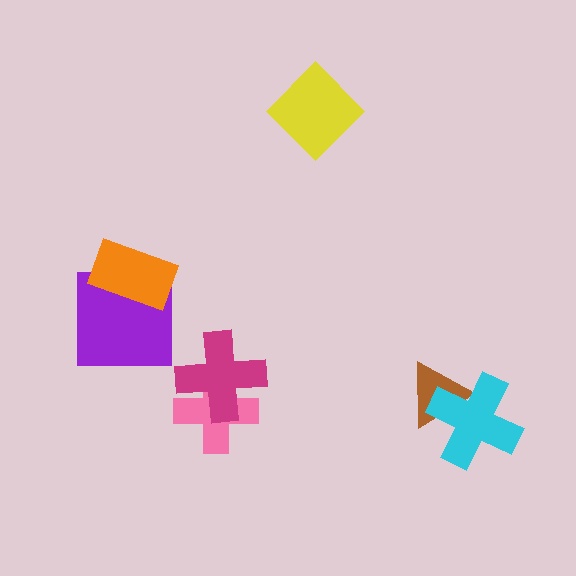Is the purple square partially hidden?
Yes, it is partially covered by another shape.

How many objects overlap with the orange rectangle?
1 object overlaps with the orange rectangle.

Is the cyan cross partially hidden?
No, no other shape covers it.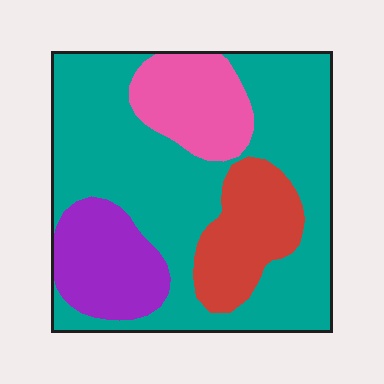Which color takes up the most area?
Teal, at roughly 60%.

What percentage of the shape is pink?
Pink takes up about one eighth (1/8) of the shape.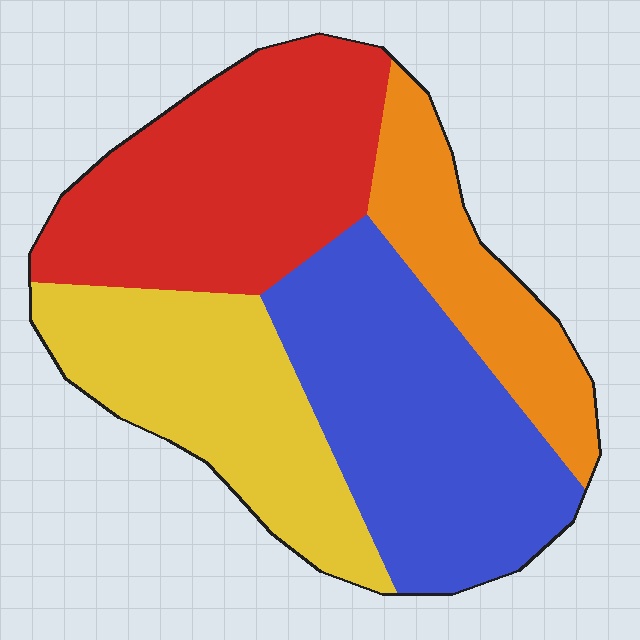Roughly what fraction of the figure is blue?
Blue covers roughly 30% of the figure.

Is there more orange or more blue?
Blue.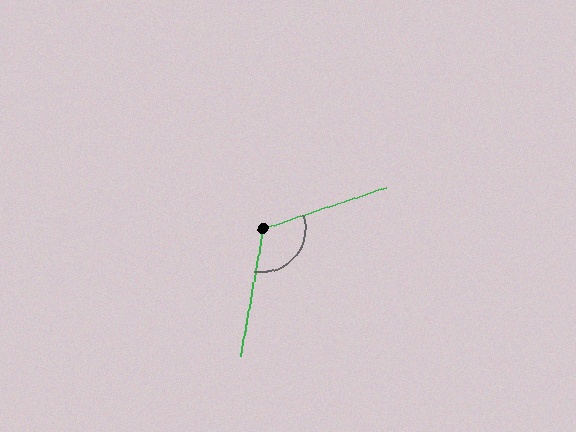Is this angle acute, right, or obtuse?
It is obtuse.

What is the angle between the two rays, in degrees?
Approximately 118 degrees.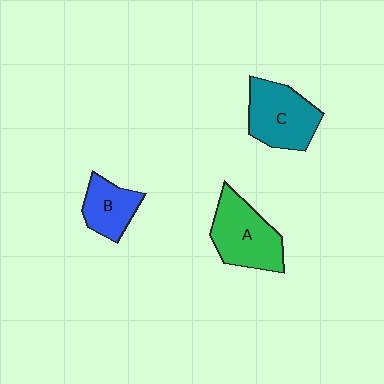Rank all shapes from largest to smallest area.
From largest to smallest: A (green), C (teal), B (blue).